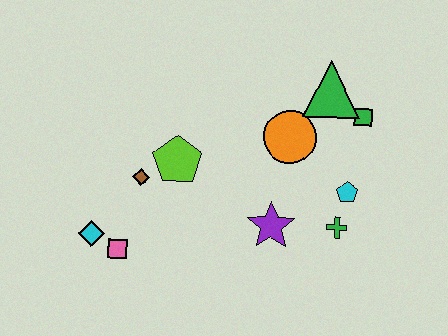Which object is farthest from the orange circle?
The cyan diamond is farthest from the orange circle.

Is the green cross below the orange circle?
Yes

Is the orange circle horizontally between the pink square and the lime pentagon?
No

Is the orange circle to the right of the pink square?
Yes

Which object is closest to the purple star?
The green cross is closest to the purple star.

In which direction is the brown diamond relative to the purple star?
The brown diamond is to the left of the purple star.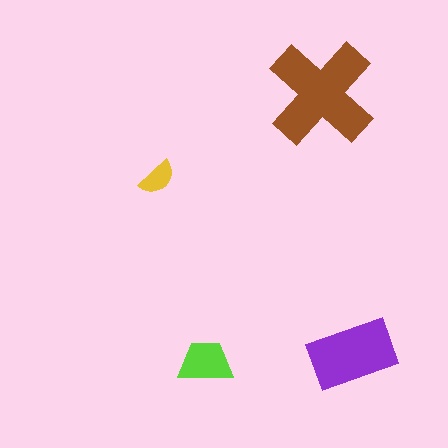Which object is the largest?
The brown cross.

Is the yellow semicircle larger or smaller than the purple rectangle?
Smaller.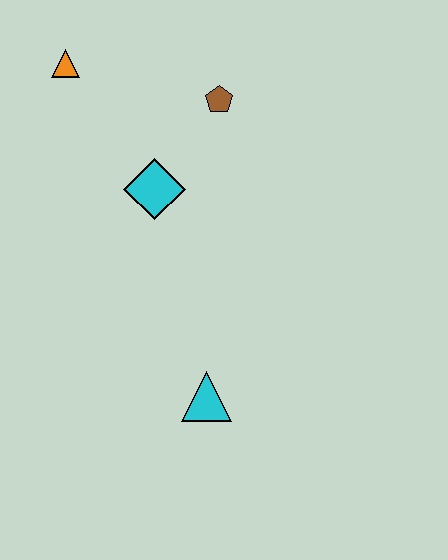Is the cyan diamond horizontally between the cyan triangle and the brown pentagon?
No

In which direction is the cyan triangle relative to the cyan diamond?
The cyan triangle is below the cyan diamond.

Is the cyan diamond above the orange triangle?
No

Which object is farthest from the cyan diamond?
The cyan triangle is farthest from the cyan diamond.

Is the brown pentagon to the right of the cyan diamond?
Yes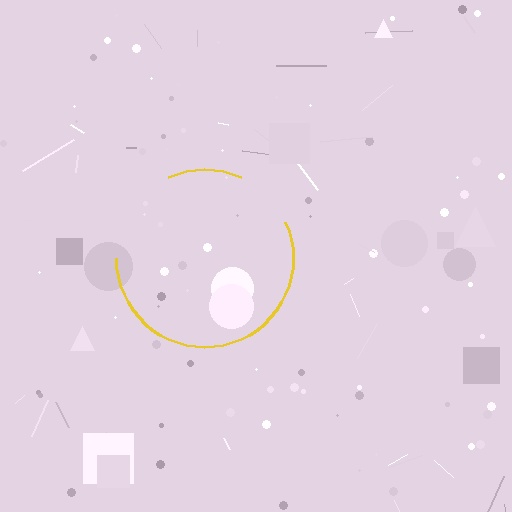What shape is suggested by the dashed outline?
The dashed outline suggests a circle.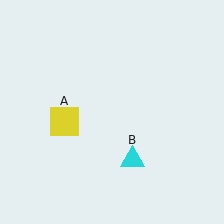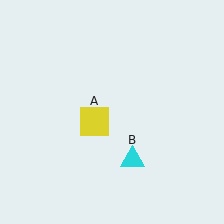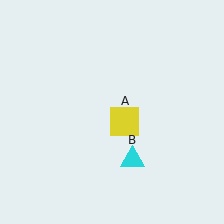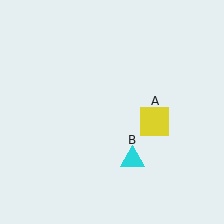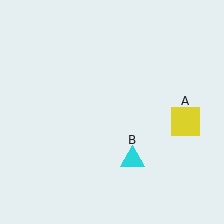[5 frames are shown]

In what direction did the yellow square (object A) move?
The yellow square (object A) moved right.